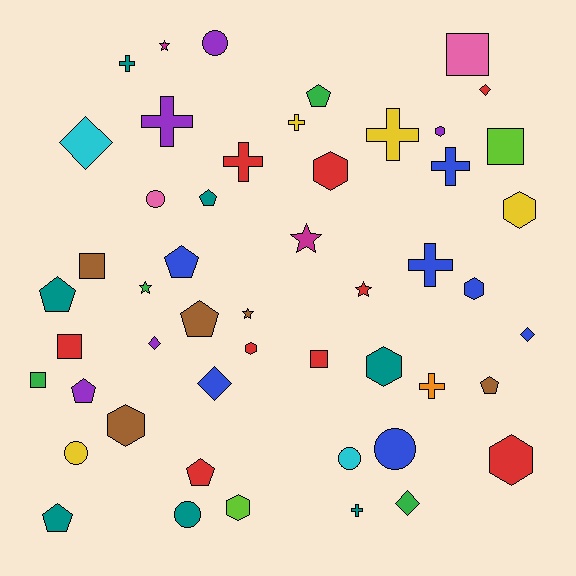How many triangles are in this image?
There are no triangles.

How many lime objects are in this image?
There are 2 lime objects.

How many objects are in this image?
There are 50 objects.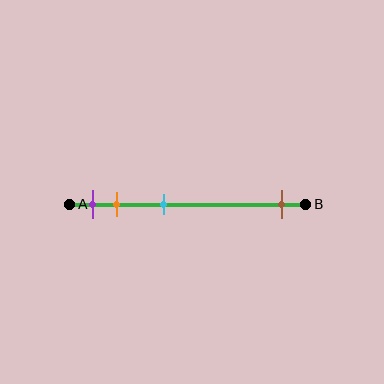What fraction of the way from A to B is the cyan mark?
The cyan mark is approximately 40% (0.4) of the way from A to B.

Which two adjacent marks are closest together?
The purple and orange marks are the closest adjacent pair.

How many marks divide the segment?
There are 4 marks dividing the segment.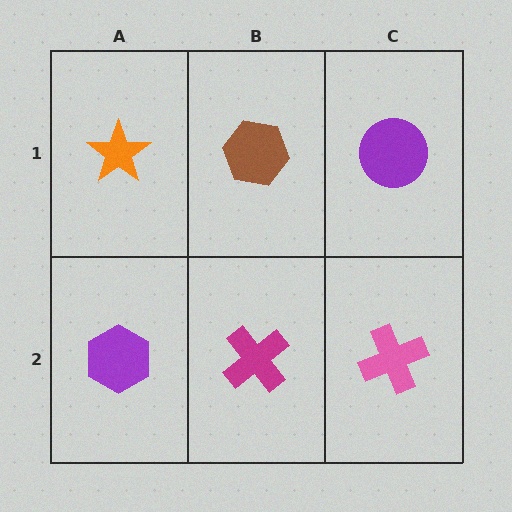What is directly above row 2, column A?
An orange star.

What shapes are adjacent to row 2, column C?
A purple circle (row 1, column C), a magenta cross (row 2, column B).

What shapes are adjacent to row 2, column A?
An orange star (row 1, column A), a magenta cross (row 2, column B).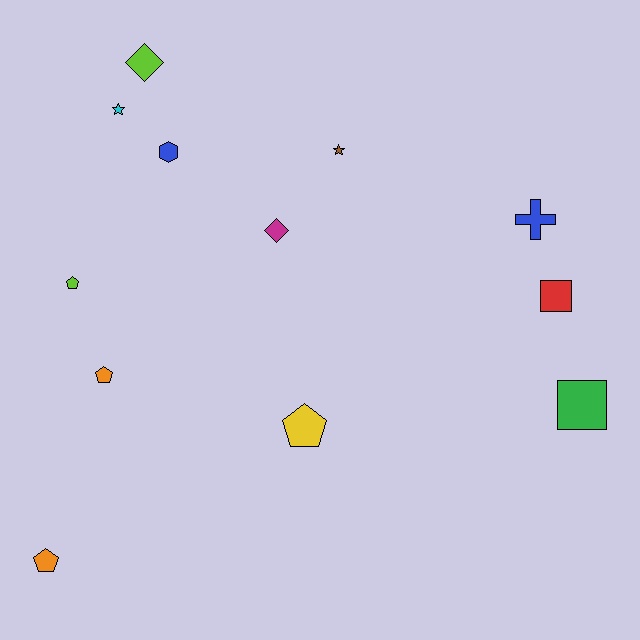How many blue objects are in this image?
There are 2 blue objects.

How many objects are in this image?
There are 12 objects.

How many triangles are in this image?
There are no triangles.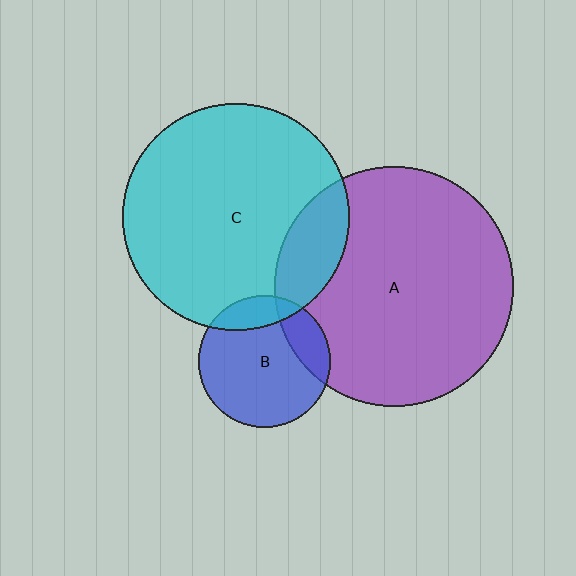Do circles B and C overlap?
Yes.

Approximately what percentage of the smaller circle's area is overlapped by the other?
Approximately 15%.